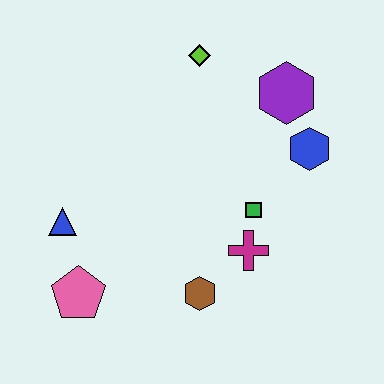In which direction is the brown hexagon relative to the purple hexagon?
The brown hexagon is below the purple hexagon.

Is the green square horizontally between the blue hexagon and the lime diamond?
Yes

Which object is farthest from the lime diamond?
The pink pentagon is farthest from the lime diamond.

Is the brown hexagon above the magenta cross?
No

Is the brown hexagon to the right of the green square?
No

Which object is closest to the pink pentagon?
The blue triangle is closest to the pink pentagon.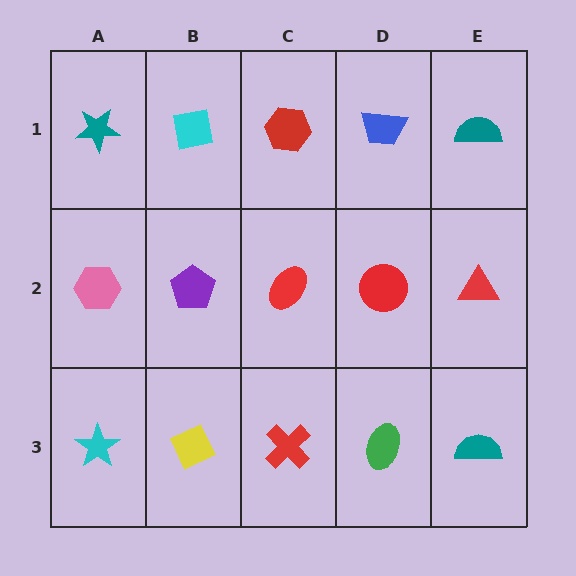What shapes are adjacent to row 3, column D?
A red circle (row 2, column D), a red cross (row 3, column C), a teal semicircle (row 3, column E).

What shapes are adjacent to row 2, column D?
A blue trapezoid (row 1, column D), a green ellipse (row 3, column D), a red ellipse (row 2, column C), a red triangle (row 2, column E).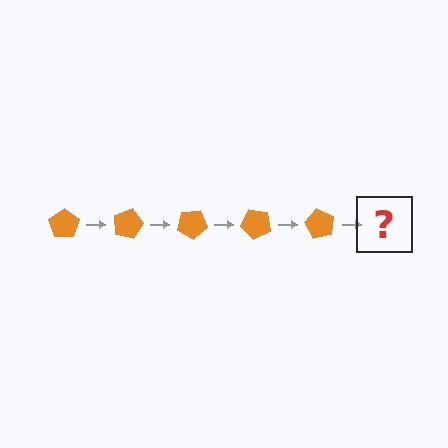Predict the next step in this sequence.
The next step is an orange pentagon rotated 75 degrees.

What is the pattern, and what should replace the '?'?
The pattern is that the pentagon rotates 15 degrees each step. The '?' should be an orange pentagon rotated 75 degrees.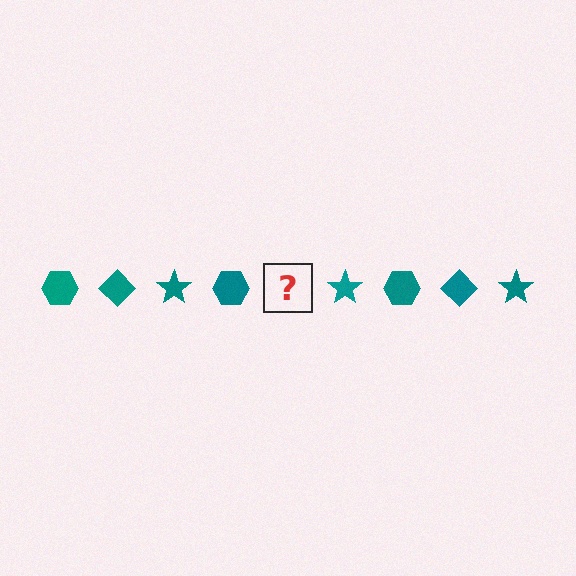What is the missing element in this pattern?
The missing element is a teal diamond.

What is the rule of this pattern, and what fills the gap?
The rule is that the pattern cycles through hexagon, diamond, star shapes in teal. The gap should be filled with a teal diamond.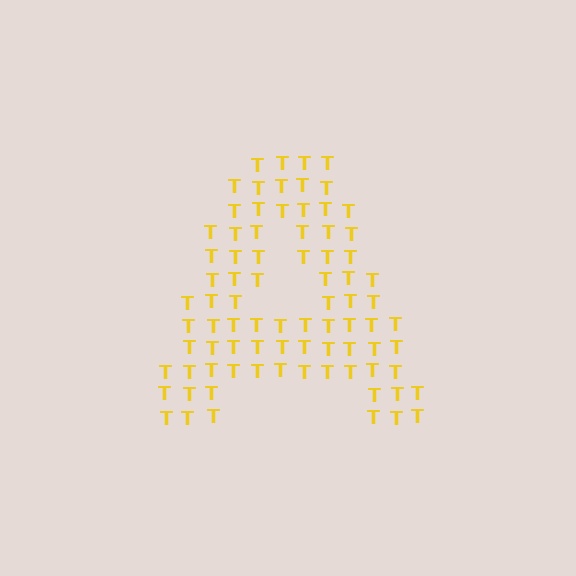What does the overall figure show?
The overall figure shows the letter A.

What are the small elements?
The small elements are letter T's.